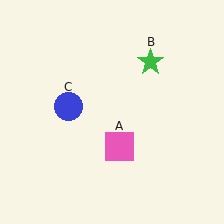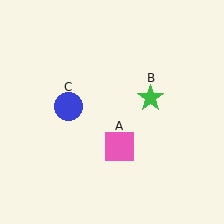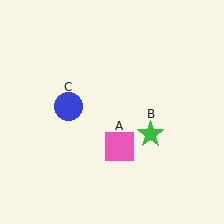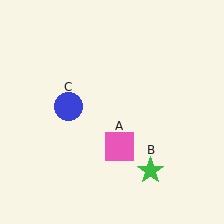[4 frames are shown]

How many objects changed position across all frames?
1 object changed position: green star (object B).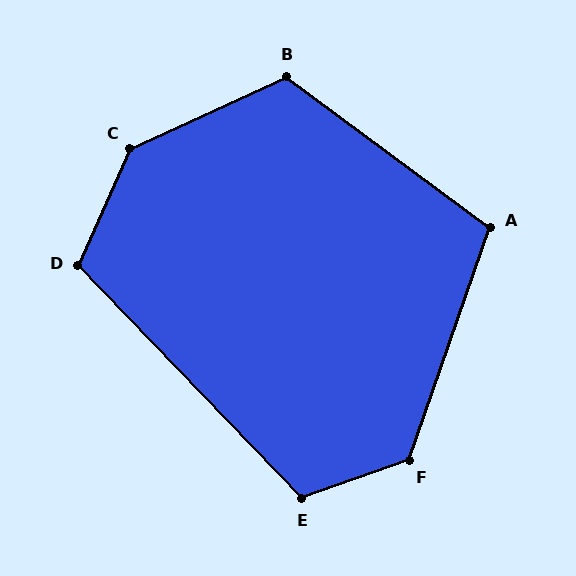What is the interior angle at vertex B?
Approximately 119 degrees (obtuse).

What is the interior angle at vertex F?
Approximately 128 degrees (obtuse).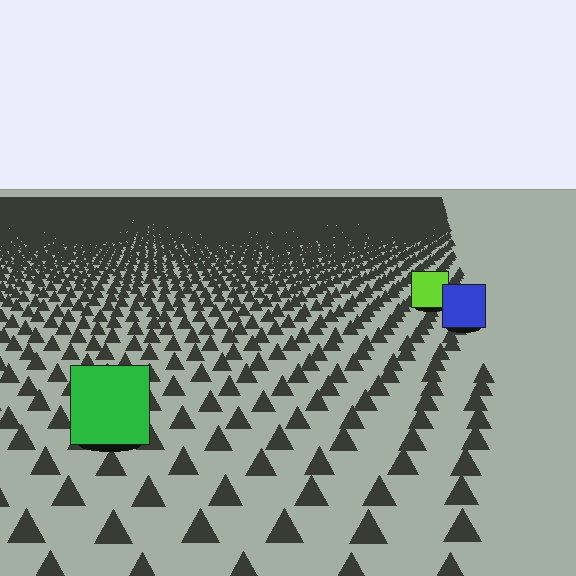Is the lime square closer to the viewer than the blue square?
No. The blue square is closer — you can tell from the texture gradient: the ground texture is coarser near it.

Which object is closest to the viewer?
The green square is closest. The texture marks near it are larger and more spread out.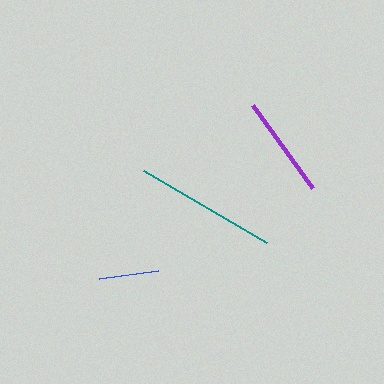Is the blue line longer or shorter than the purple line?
The purple line is longer than the blue line.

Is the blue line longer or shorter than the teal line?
The teal line is longer than the blue line.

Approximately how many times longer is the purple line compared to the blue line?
The purple line is approximately 1.7 times the length of the blue line.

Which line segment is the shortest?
The blue line is the shortest at approximately 60 pixels.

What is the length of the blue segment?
The blue segment is approximately 60 pixels long.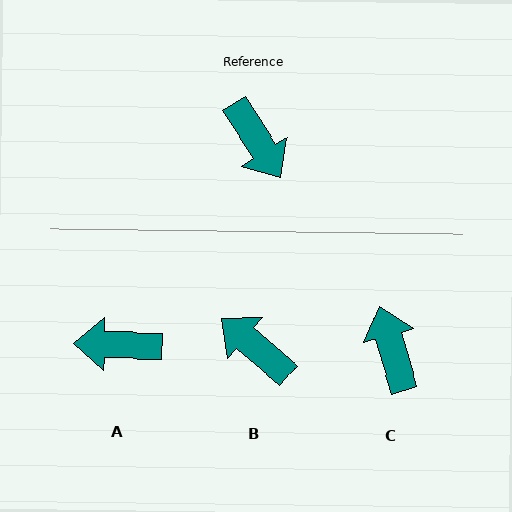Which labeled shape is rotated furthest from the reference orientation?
C, about 164 degrees away.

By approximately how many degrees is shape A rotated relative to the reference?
Approximately 124 degrees clockwise.